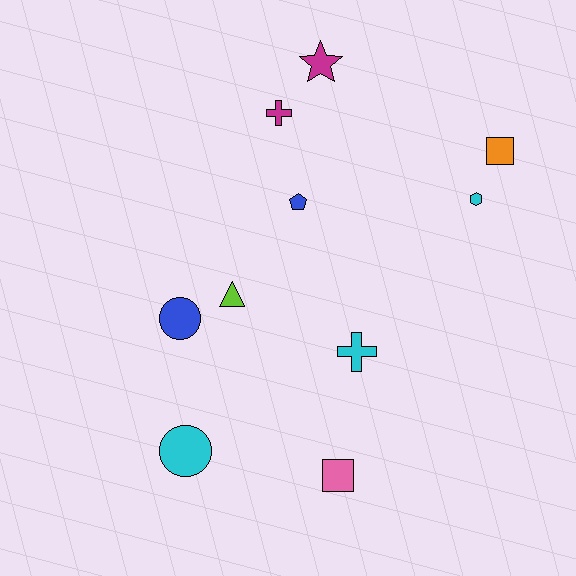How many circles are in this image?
There are 2 circles.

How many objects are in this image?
There are 10 objects.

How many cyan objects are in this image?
There are 3 cyan objects.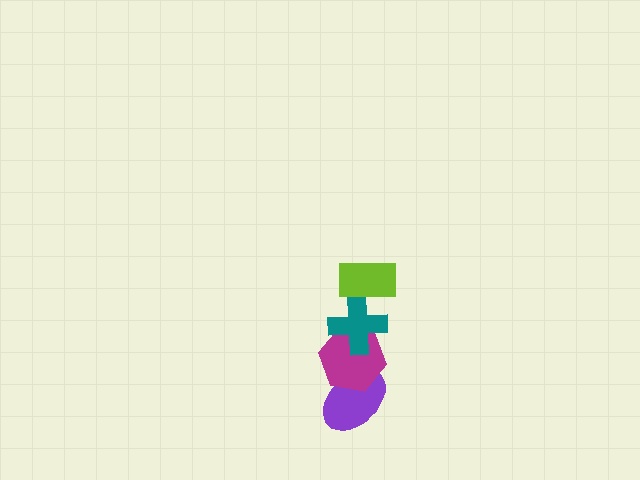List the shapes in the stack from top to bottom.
From top to bottom: the lime rectangle, the teal cross, the magenta hexagon, the purple ellipse.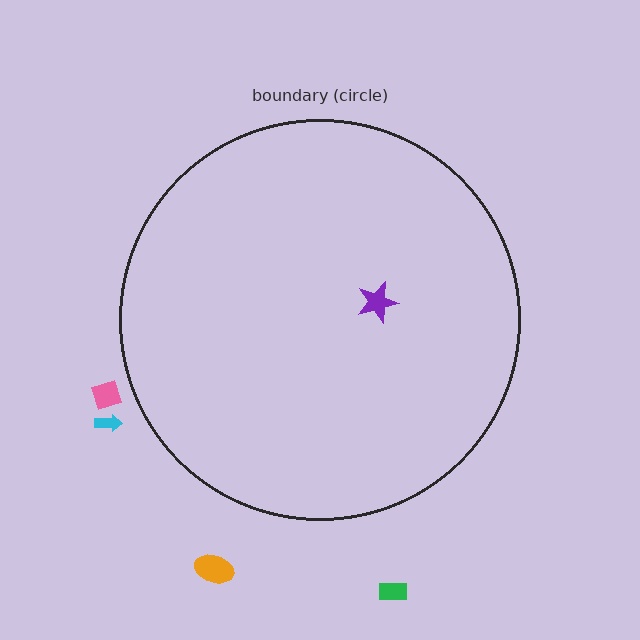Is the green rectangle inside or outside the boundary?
Outside.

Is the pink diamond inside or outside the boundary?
Outside.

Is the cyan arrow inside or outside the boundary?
Outside.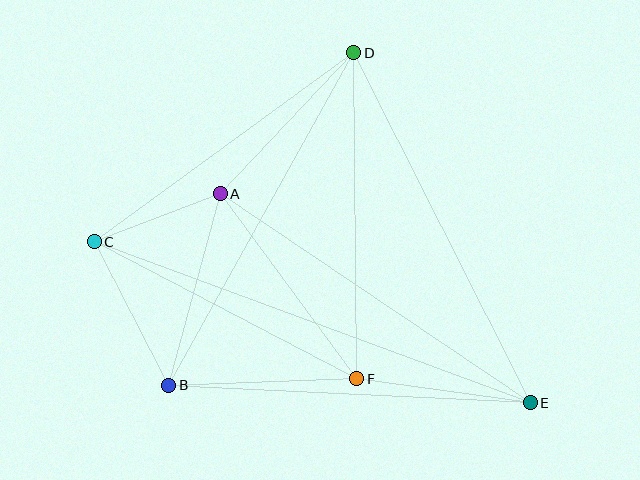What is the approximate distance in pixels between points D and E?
The distance between D and E is approximately 392 pixels.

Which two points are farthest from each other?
Points C and E are farthest from each other.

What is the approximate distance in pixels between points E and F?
The distance between E and F is approximately 175 pixels.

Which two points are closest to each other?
Points A and C are closest to each other.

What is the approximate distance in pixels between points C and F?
The distance between C and F is approximately 296 pixels.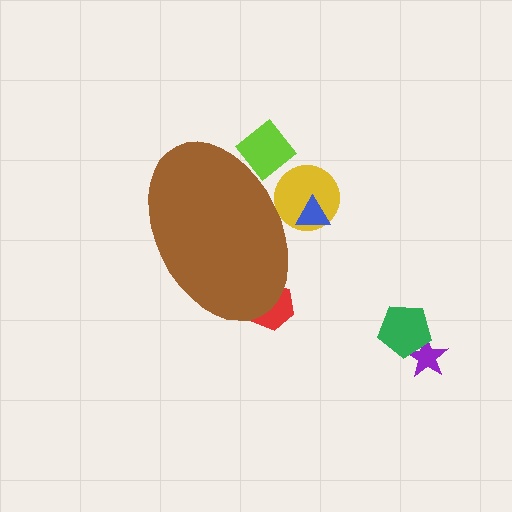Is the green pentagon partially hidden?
No, the green pentagon is fully visible.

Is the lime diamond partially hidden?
Yes, the lime diamond is partially hidden behind the brown ellipse.